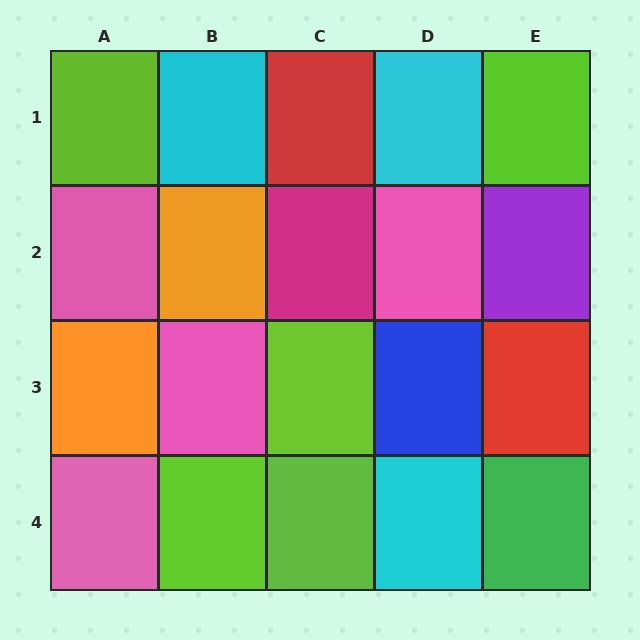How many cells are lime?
5 cells are lime.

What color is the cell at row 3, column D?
Blue.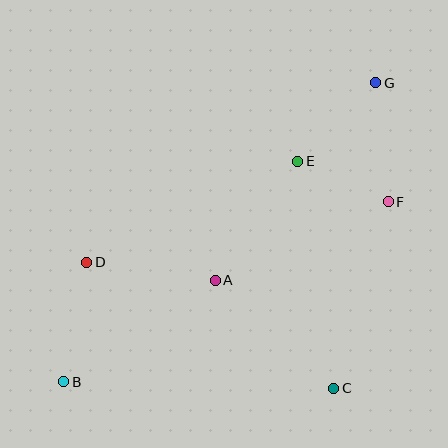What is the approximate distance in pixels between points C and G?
The distance between C and G is approximately 308 pixels.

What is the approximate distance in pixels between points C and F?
The distance between C and F is approximately 194 pixels.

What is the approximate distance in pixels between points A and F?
The distance between A and F is approximately 190 pixels.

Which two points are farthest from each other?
Points B and G are farthest from each other.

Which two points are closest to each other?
Points E and F are closest to each other.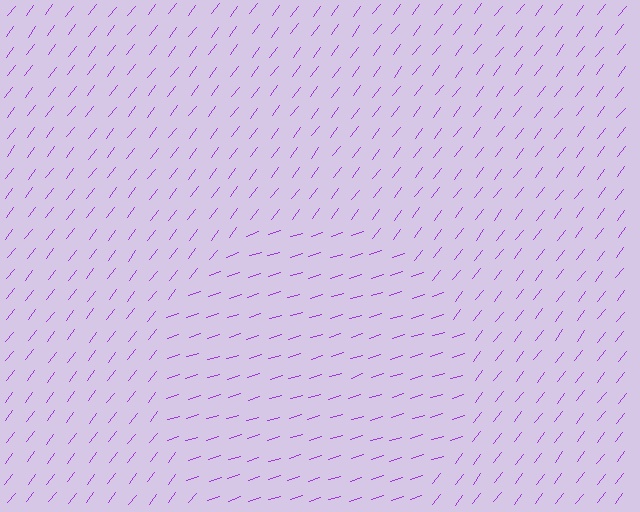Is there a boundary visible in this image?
Yes, there is a texture boundary formed by a change in line orientation.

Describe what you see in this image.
The image is filled with small purple line segments. A circle region in the image has lines oriented differently from the surrounding lines, creating a visible texture boundary.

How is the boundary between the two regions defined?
The boundary is defined purely by a change in line orientation (approximately 35 degrees difference). All lines are the same color and thickness.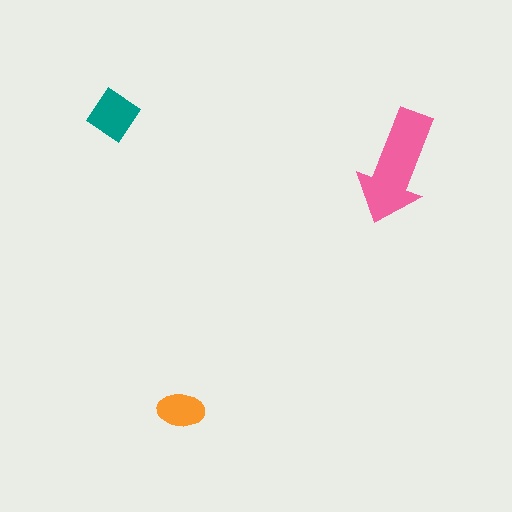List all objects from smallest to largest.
The orange ellipse, the teal diamond, the pink arrow.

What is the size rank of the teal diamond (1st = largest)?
2nd.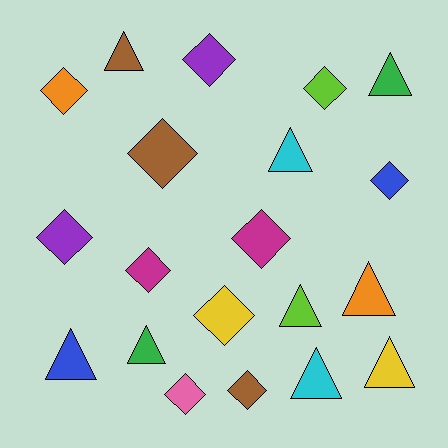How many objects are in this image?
There are 20 objects.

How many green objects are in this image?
There are 2 green objects.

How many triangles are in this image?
There are 9 triangles.